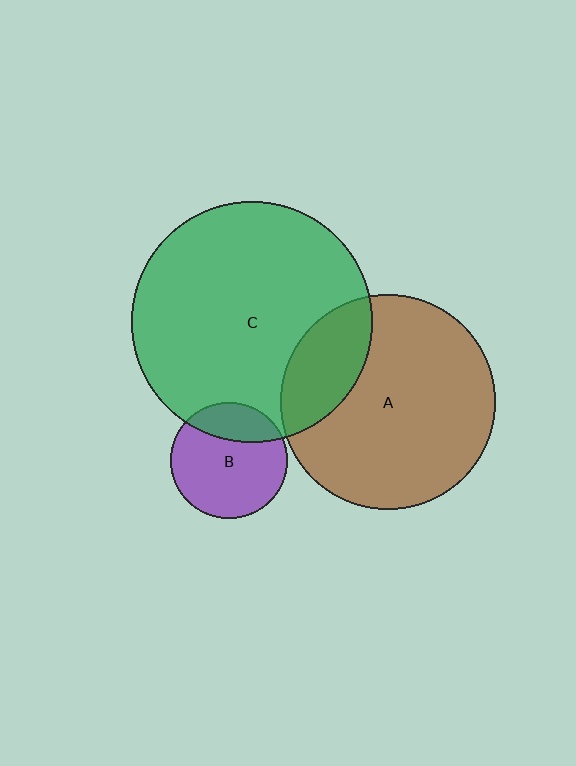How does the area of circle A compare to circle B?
Approximately 3.4 times.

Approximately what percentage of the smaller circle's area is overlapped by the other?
Approximately 25%.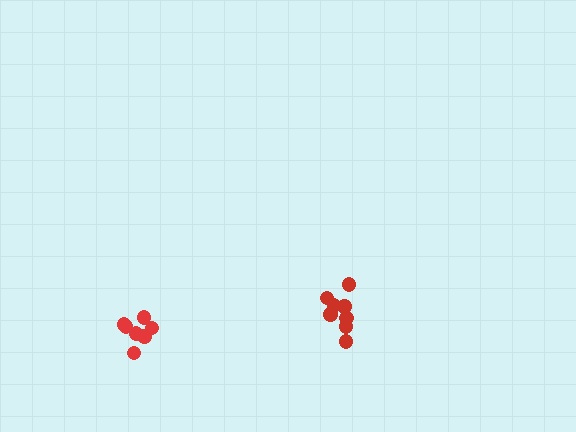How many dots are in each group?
Group 1: 7 dots, Group 2: 8 dots (15 total).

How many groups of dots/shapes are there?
There are 2 groups.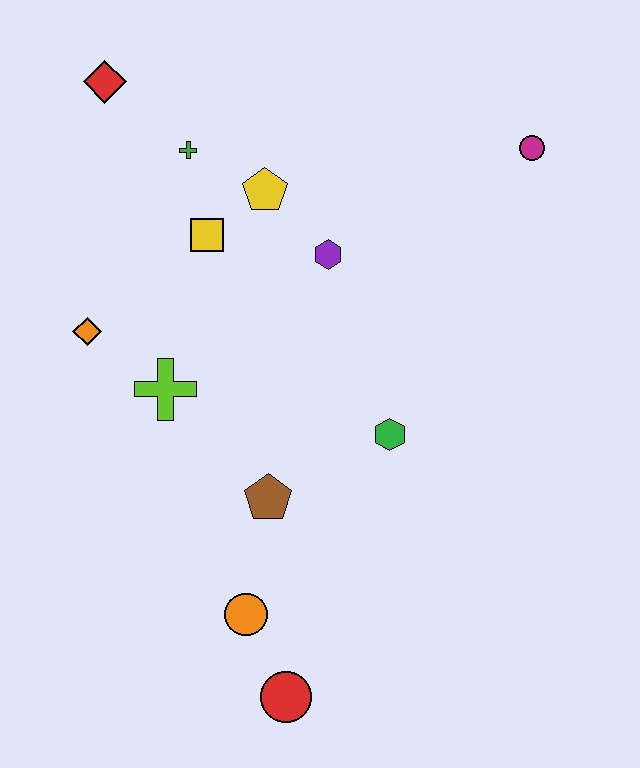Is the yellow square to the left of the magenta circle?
Yes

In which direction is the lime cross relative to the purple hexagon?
The lime cross is to the left of the purple hexagon.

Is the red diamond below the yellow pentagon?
No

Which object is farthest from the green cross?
The red circle is farthest from the green cross.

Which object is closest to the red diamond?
The green cross is closest to the red diamond.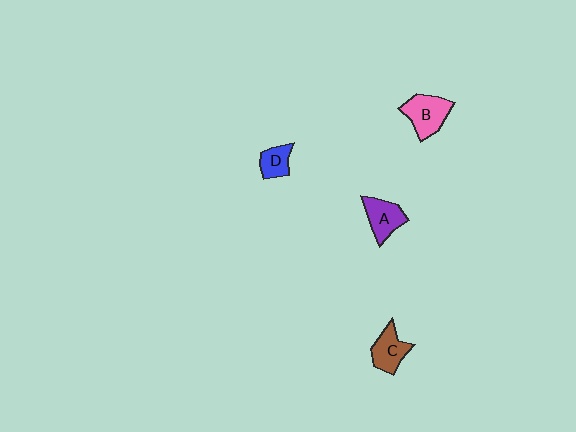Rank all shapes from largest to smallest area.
From largest to smallest: B (pink), A (purple), C (brown), D (blue).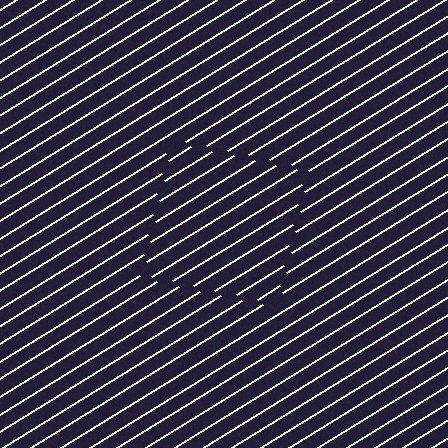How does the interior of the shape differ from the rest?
The interior of the shape contains the same grating, shifted by half a period — the contour is defined by the phase discontinuity where line-ends from the inner and outer gratings abut.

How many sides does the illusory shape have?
4 sides — the line-ends trace a square.